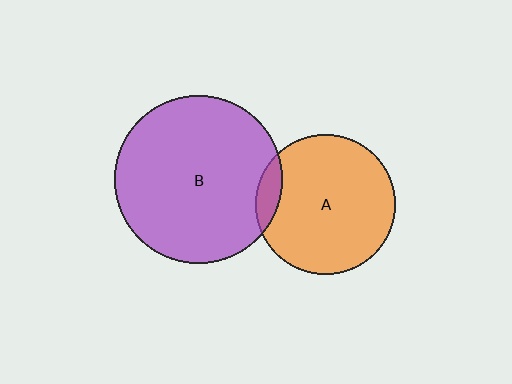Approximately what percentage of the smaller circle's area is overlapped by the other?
Approximately 10%.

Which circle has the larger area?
Circle B (purple).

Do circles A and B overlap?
Yes.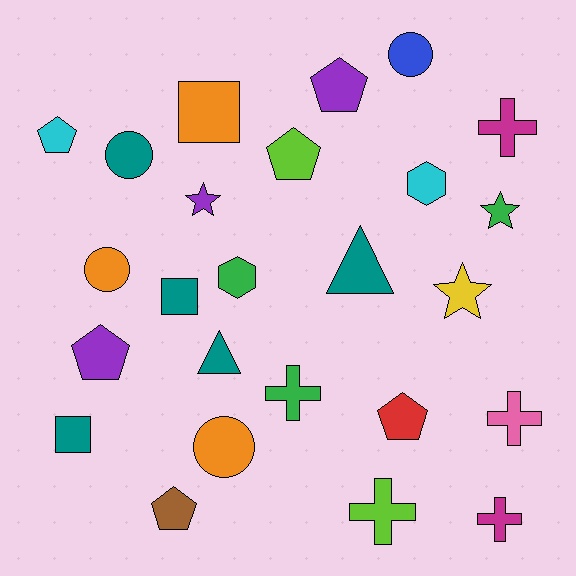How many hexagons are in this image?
There are 2 hexagons.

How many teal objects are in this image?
There are 5 teal objects.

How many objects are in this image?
There are 25 objects.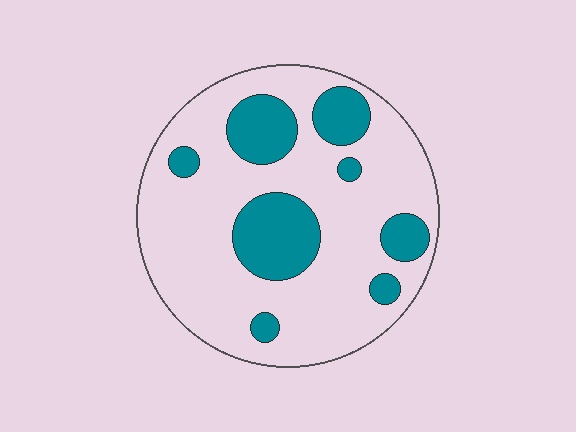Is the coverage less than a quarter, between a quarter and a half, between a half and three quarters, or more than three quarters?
Less than a quarter.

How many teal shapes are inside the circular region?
8.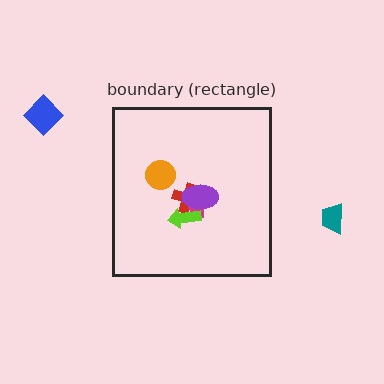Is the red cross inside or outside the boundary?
Inside.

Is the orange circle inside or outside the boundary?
Inside.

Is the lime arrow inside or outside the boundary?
Inside.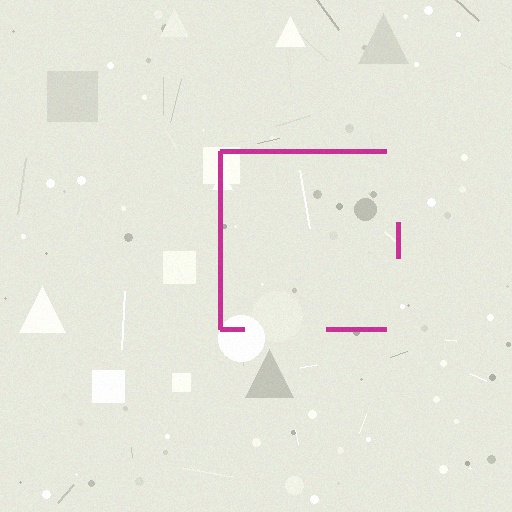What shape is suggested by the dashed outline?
The dashed outline suggests a square.